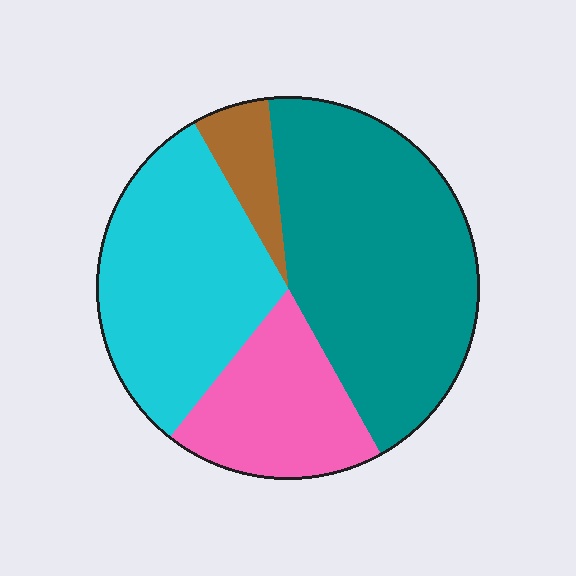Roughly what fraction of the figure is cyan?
Cyan takes up about one third (1/3) of the figure.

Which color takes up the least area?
Brown, at roughly 5%.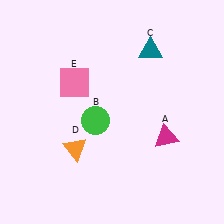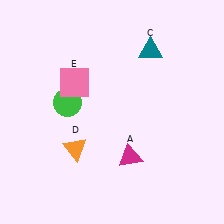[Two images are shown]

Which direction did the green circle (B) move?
The green circle (B) moved left.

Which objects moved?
The objects that moved are: the magenta triangle (A), the green circle (B).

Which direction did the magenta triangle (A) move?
The magenta triangle (A) moved left.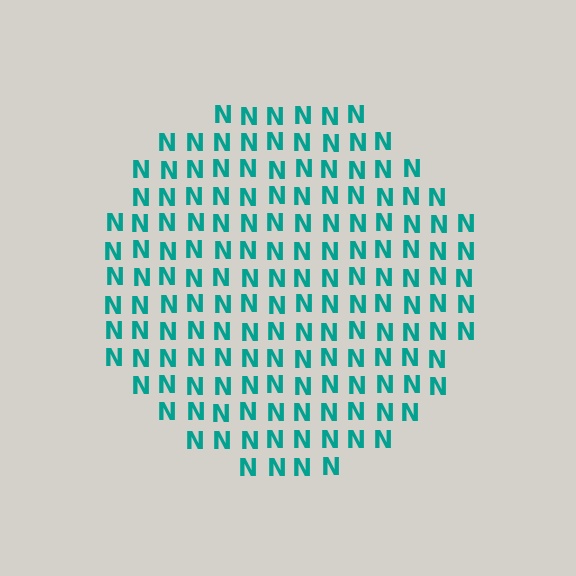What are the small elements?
The small elements are letter N's.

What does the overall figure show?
The overall figure shows a circle.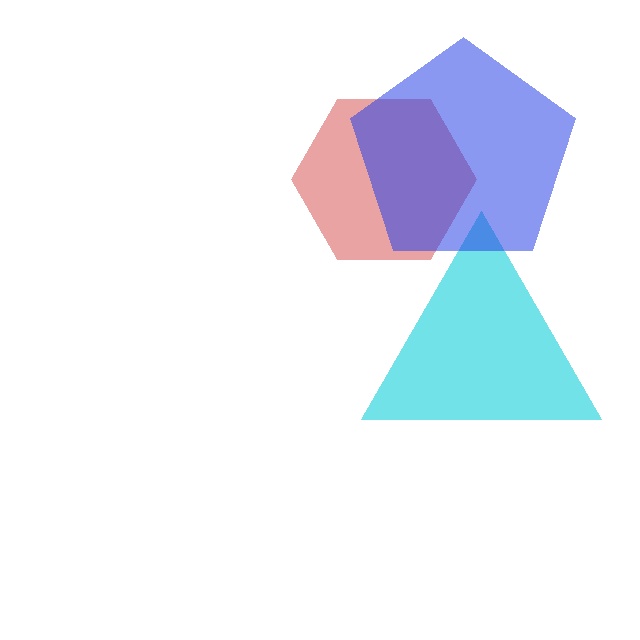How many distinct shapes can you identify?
There are 3 distinct shapes: a red hexagon, a cyan triangle, a blue pentagon.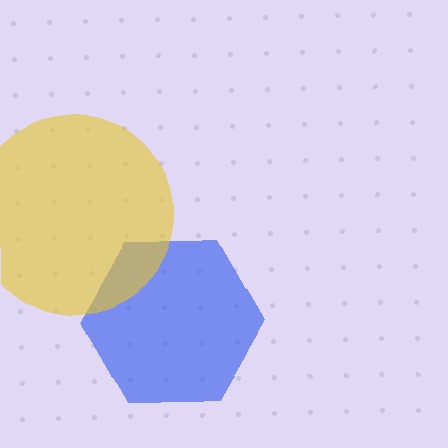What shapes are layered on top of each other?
The layered shapes are: a blue hexagon, a yellow circle.